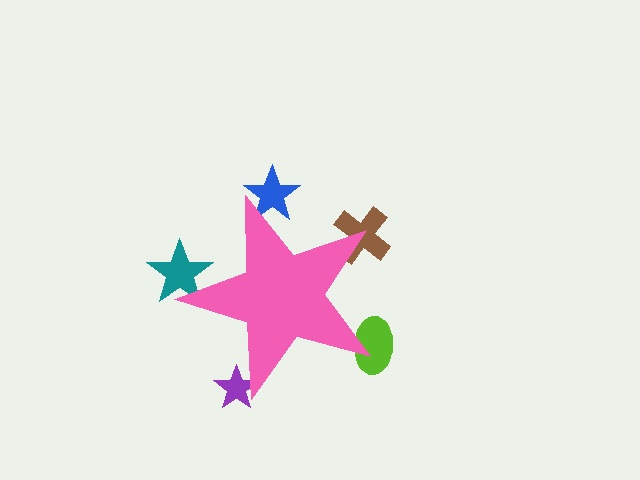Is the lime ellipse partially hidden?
Yes, the lime ellipse is partially hidden behind the pink star.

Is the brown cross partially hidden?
Yes, the brown cross is partially hidden behind the pink star.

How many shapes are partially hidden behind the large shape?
5 shapes are partially hidden.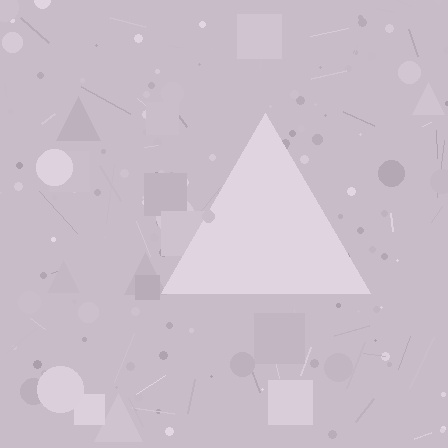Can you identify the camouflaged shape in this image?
The camouflaged shape is a triangle.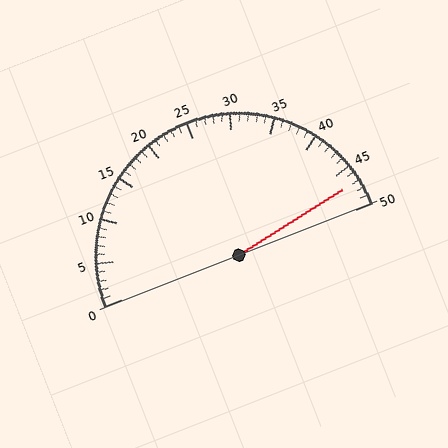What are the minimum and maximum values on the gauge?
The gauge ranges from 0 to 50.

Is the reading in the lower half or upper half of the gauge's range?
The reading is in the upper half of the range (0 to 50).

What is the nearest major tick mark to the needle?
The nearest major tick mark is 45.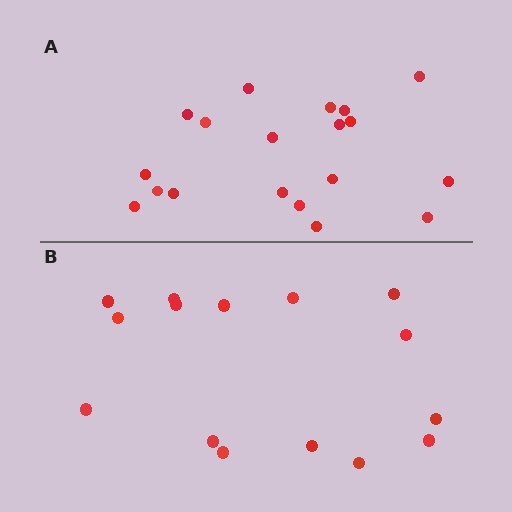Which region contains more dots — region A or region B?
Region A (the top region) has more dots.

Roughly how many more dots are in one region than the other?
Region A has about 4 more dots than region B.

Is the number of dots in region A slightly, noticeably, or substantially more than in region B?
Region A has noticeably more, but not dramatically so. The ratio is roughly 1.3 to 1.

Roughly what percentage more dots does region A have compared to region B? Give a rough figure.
About 25% more.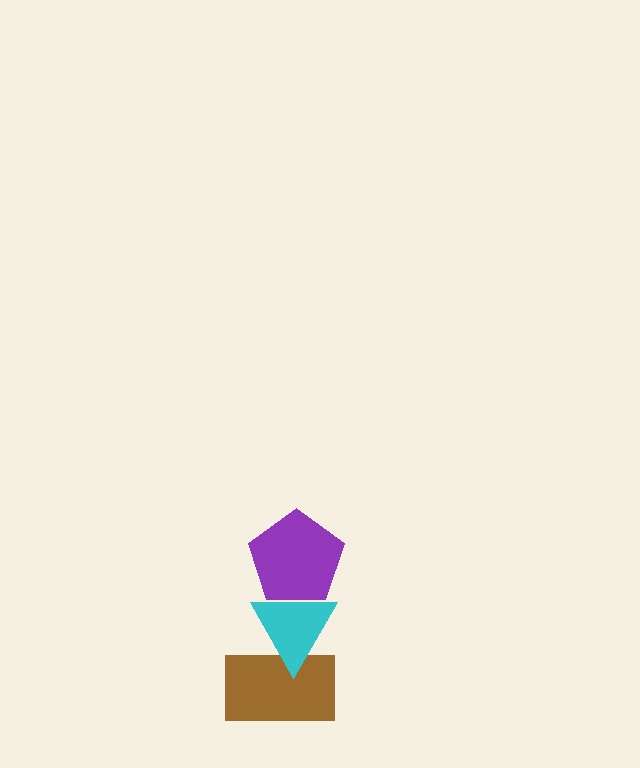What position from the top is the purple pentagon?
The purple pentagon is 1st from the top.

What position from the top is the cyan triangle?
The cyan triangle is 2nd from the top.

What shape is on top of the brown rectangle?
The cyan triangle is on top of the brown rectangle.